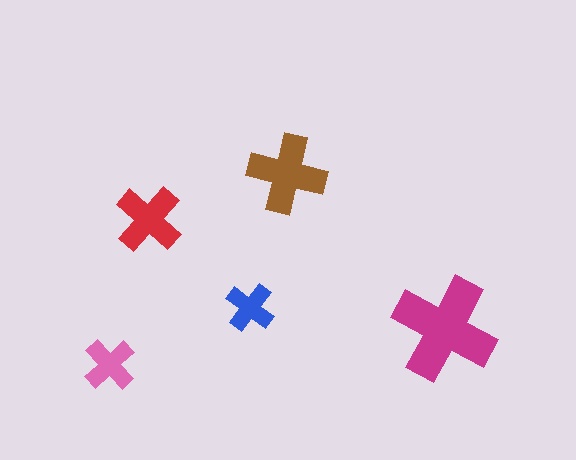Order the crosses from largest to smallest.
the magenta one, the brown one, the red one, the pink one, the blue one.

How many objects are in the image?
There are 5 objects in the image.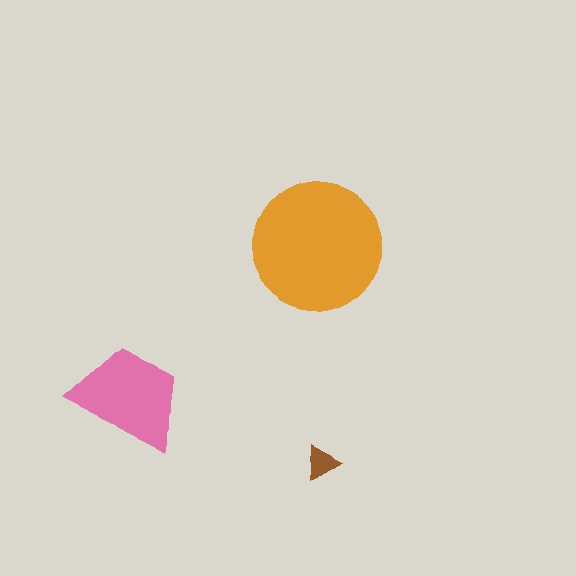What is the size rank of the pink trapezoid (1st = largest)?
2nd.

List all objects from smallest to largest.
The brown triangle, the pink trapezoid, the orange circle.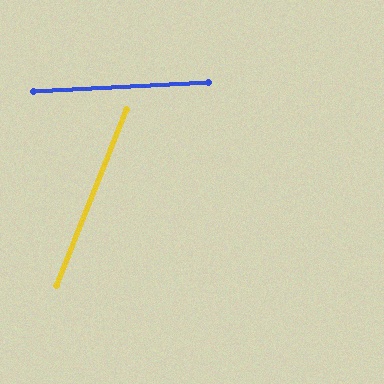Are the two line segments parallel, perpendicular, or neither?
Neither parallel nor perpendicular — they differ by about 65°.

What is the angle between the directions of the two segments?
Approximately 65 degrees.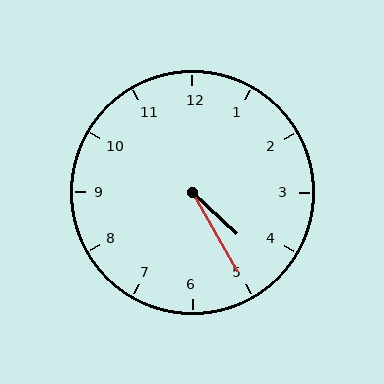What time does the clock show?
4:25.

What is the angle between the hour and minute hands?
Approximately 18 degrees.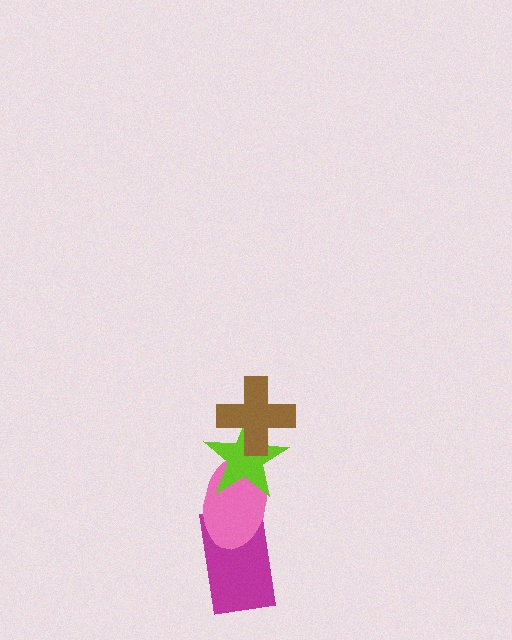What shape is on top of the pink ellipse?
The lime star is on top of the pink ellipse.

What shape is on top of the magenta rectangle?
The pink ellipse is on top of the magenta rectangle.